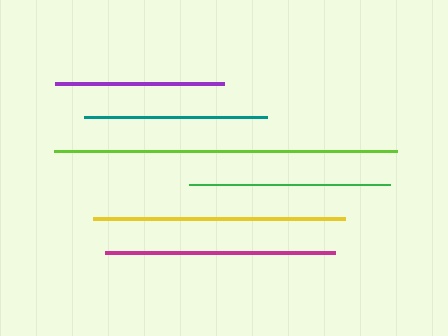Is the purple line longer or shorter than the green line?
The green line is longer than the purple line.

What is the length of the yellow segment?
The yellow segment is approximately 252 pixels long.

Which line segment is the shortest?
The purple line is the shortest at approximately 169 pixels.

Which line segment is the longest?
The lime line is the longest at approximately 343 pixels.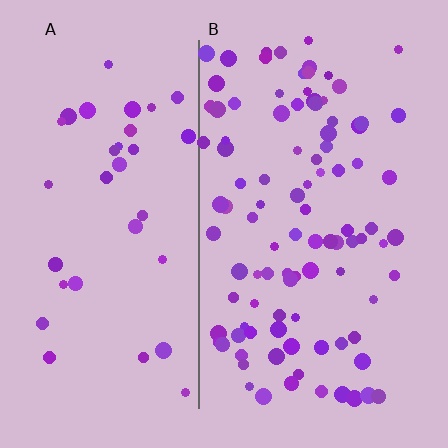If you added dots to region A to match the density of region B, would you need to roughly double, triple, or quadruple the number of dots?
Approximately triple.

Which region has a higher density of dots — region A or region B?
B (the right).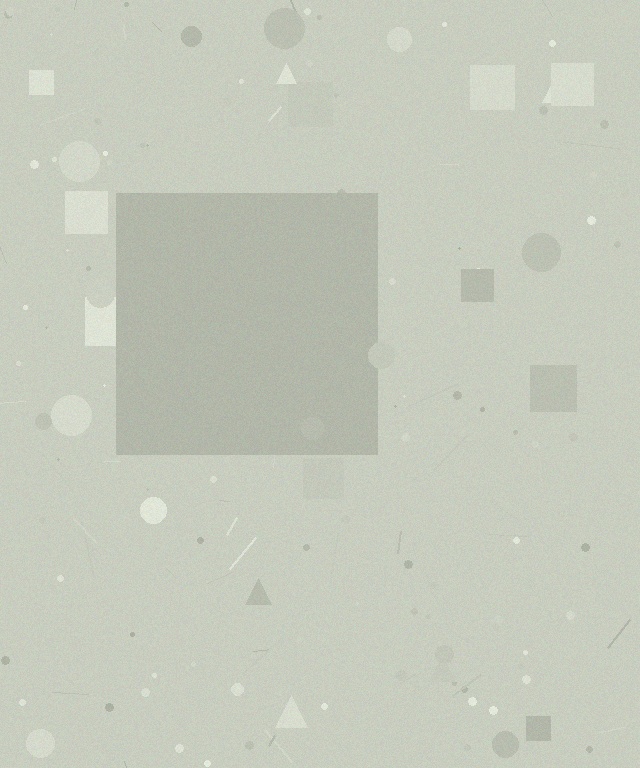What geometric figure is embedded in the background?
A square is embedded in the background.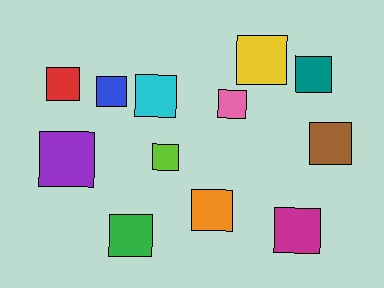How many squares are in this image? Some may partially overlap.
There are 12 squares.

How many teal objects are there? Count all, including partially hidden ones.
There is 1 teal object.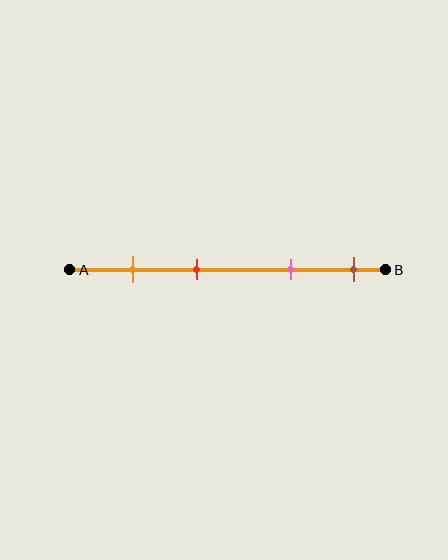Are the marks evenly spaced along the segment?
No, the marks are not evenly spaced.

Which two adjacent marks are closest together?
The orange and red marks are the closest adjacent pair.